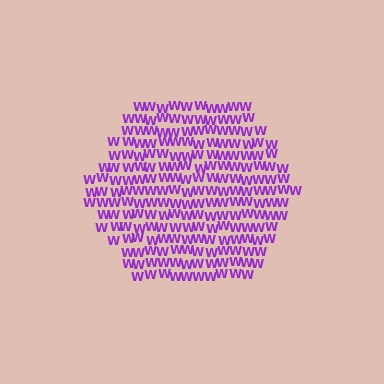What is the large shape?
The large shape is a hexagon.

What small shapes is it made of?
It is made of small letter W's.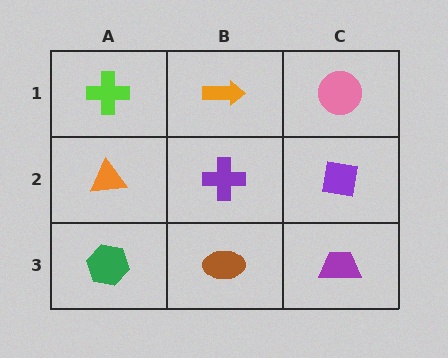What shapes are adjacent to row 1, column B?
A purple cross (row 2, column B), a lime cross (row 1, column A), a pink circle (row 1, column C).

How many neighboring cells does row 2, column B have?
4.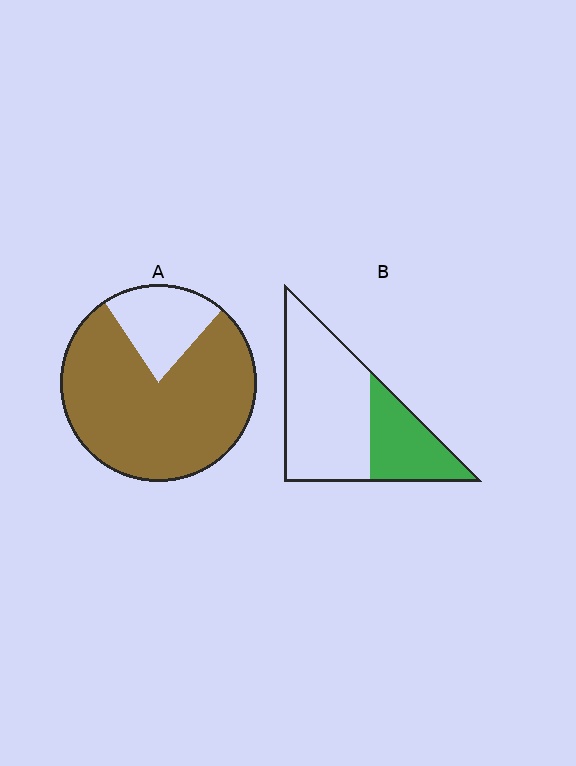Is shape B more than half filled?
No.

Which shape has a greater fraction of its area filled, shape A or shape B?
Shape A.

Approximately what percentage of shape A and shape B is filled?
A is approximately 80% and B is approximately 30%.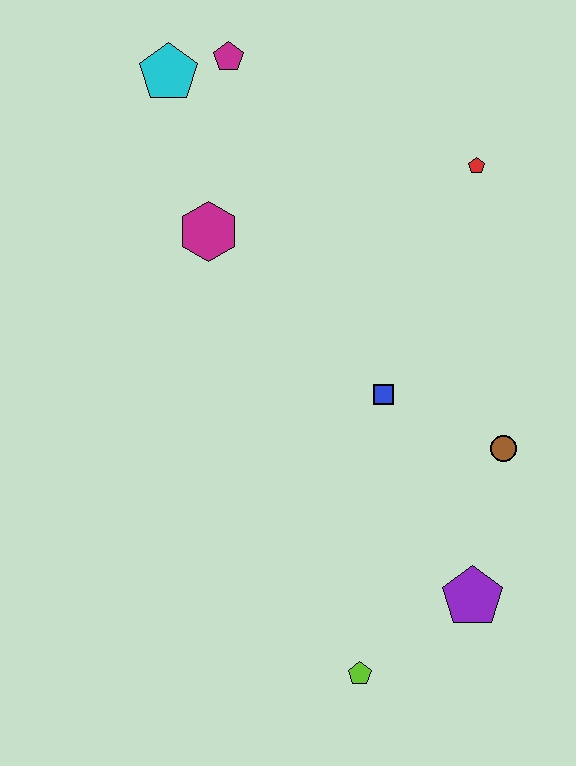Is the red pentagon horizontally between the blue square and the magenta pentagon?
No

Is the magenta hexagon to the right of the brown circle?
No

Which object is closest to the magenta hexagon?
The cyan pentagon is closest to the magenta hexagon.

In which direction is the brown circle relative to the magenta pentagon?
The brown circle is below the magenta pentagon.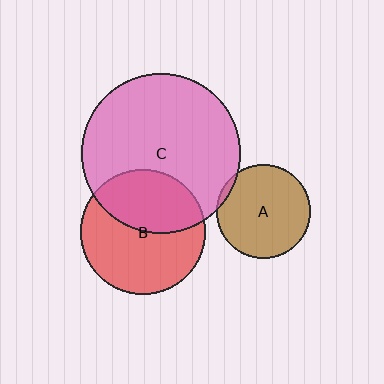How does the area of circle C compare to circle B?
Approximately 1.6 times.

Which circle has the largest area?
Circle C (pink).